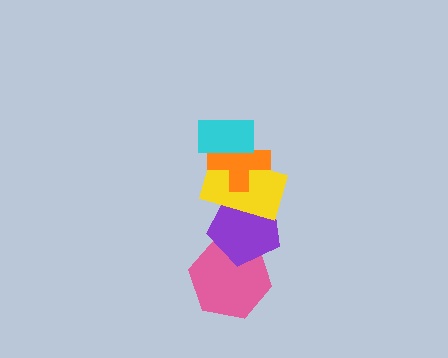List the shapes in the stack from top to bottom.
From top to bottom: the cyan rectangle, the orange cross, the yellow rectangle, the purple pentagon, the pink hexagon.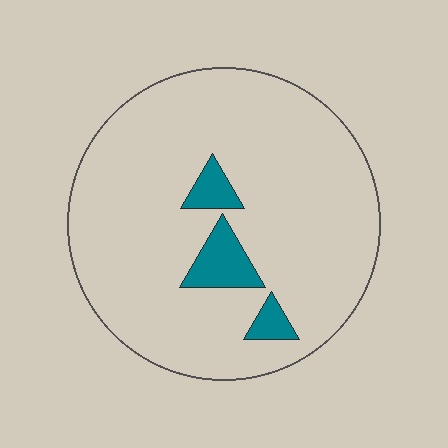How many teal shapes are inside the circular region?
3.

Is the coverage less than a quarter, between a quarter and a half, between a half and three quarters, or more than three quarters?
Less than a quarter.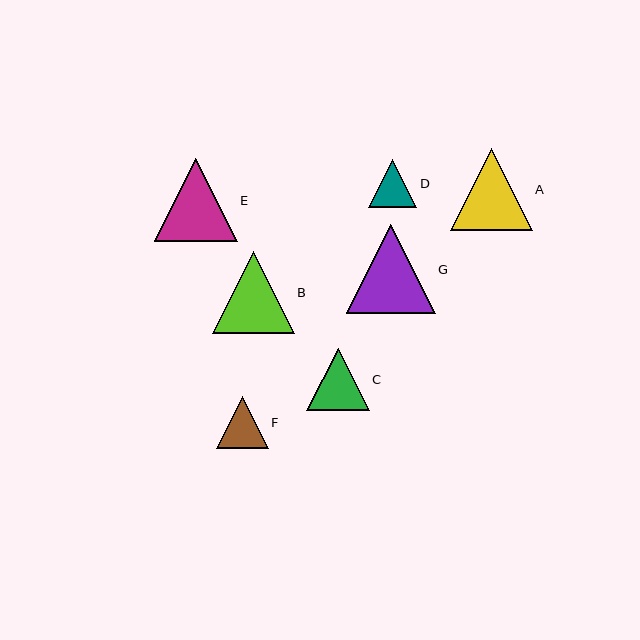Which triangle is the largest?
Triangle G is the largest with a size of approximately 89 pixels.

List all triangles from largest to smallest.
From largest to smallest: G, E, B, A, C, F, D.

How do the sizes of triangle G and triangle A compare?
Triangle G and triangle A are approximately the same size.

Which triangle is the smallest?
Triangle D is the smallest with a size of approximately 48 pixels.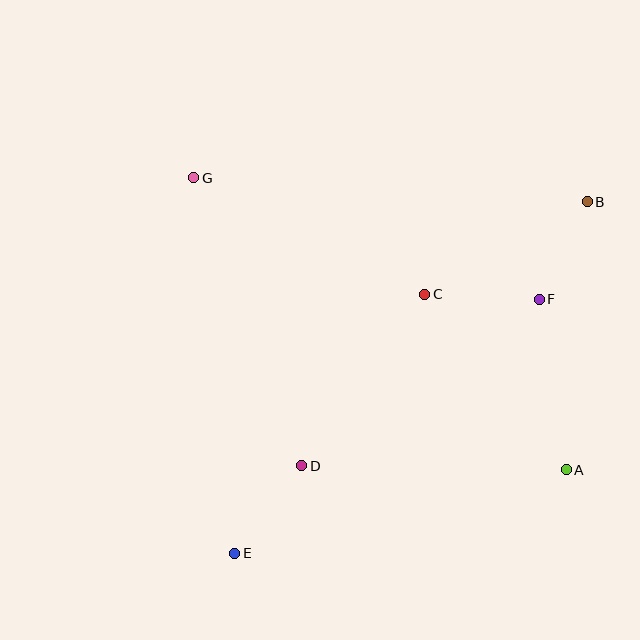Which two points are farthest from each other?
Points B and E are farthest from each other.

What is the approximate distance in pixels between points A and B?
The distance between A and B is approximately 269 pixels.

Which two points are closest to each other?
Points B and F are closest to each other.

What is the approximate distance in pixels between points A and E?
The distance between A and E is approximately 342 pixels.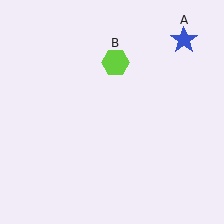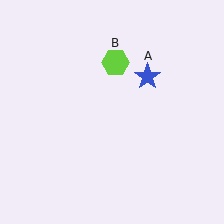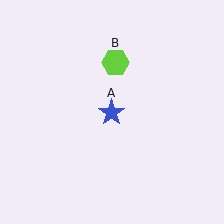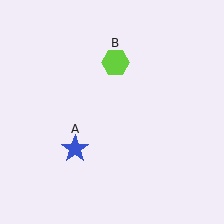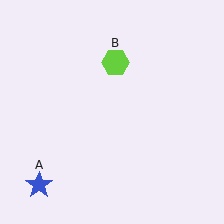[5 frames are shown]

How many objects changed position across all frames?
1 object changed position: blue star (object A).